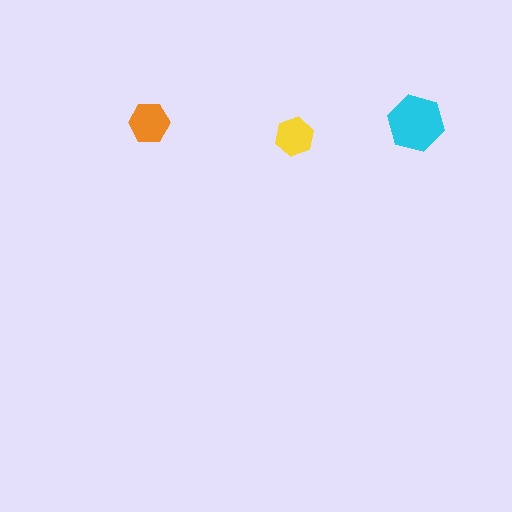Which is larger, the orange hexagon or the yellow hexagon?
The orange one.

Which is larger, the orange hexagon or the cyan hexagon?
The cyan one.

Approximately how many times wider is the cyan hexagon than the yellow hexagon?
About 1.5 times wider.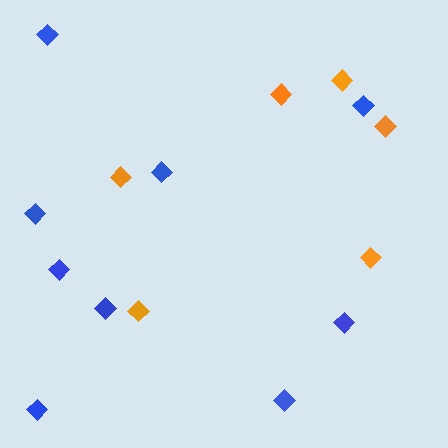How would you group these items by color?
There are 2 groups: one group of blue diamonds (9) and one group of orange diamonds (6).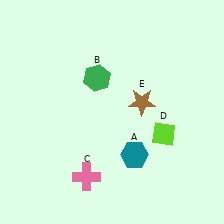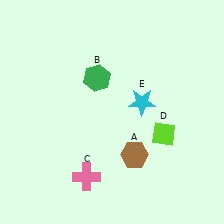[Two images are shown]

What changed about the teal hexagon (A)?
In Image 1, A is teal. In Image 2, it changed to brown.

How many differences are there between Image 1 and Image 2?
There are 2 differences between the two images.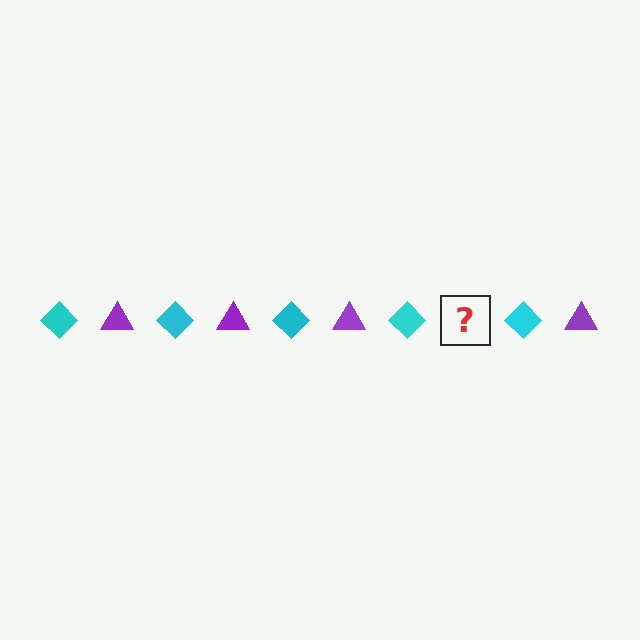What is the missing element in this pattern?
The missing element is a purple triangle.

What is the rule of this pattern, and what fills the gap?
The rule is that the pattern alternates between cyan diamond and purple triangle. The gap should be filled with a purple triangle.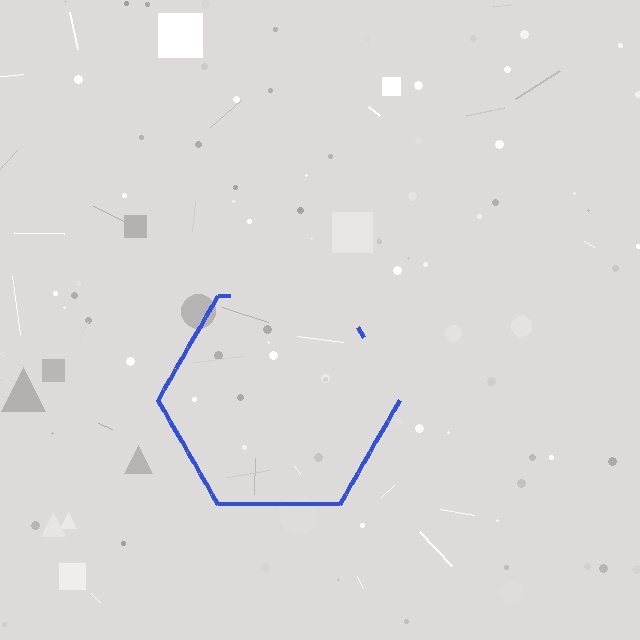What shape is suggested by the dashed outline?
The dashed outline suggests a hexagon.